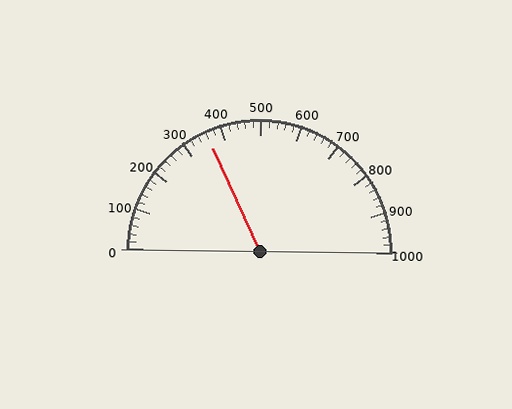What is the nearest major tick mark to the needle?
The nearest major tick mark is 400.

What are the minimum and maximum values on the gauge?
The gauge ranges from 0 to 1000.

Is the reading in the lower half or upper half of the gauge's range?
The reading is in the lower half of the range (0 to 1000).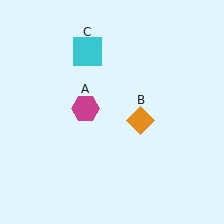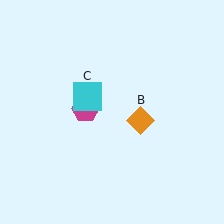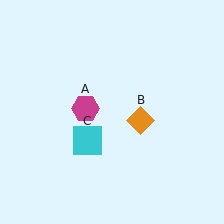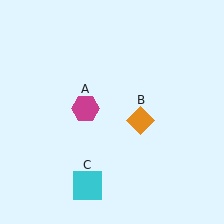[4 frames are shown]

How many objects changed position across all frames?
1 object changed position: cyan square (object C).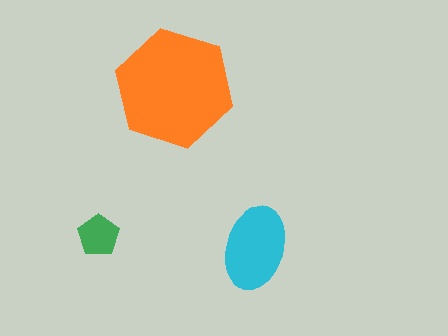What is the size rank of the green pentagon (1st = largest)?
3rd.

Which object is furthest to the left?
The green pentagon is leftmost.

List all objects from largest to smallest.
The orange hexagon, the cyan ellipse, the green pentagon.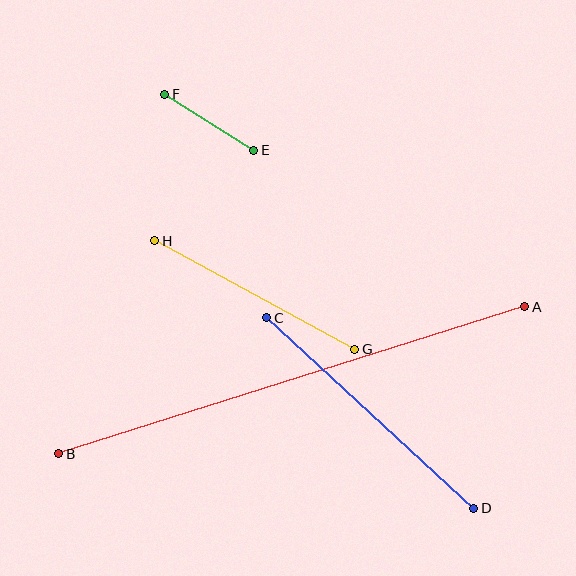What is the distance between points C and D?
The distance is approximately 281 pixels.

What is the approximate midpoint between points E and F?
The midpoint is at approximately (209, 122) pixels.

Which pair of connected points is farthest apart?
Points A and B are farthest apart.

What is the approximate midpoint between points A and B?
The midpoint is at approximately (292, 380) pixels.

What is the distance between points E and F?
The distance is approximately 105 pixels.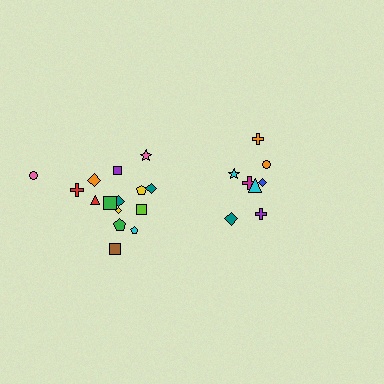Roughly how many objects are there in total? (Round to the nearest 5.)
Roughly 25 objects in total.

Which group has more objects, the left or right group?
The left group.